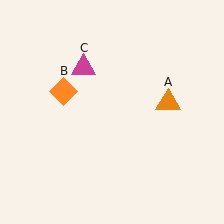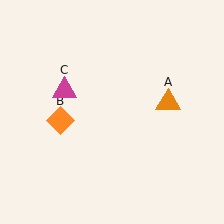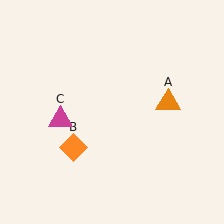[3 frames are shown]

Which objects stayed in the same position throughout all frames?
Orange triangle (object A) remained stationary.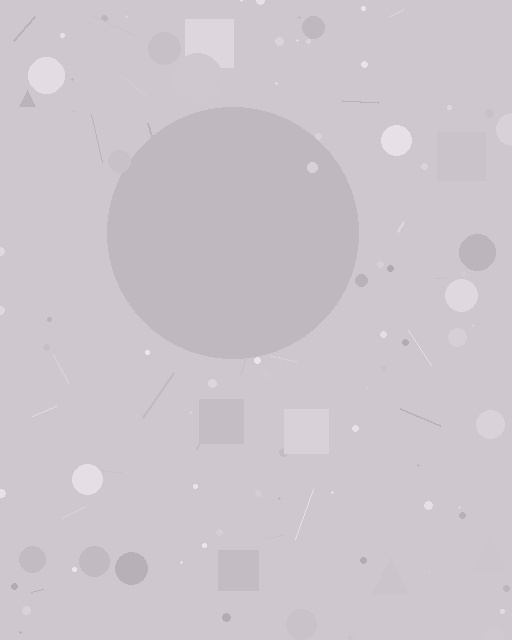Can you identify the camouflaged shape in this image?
The camouflaged shape is a circle.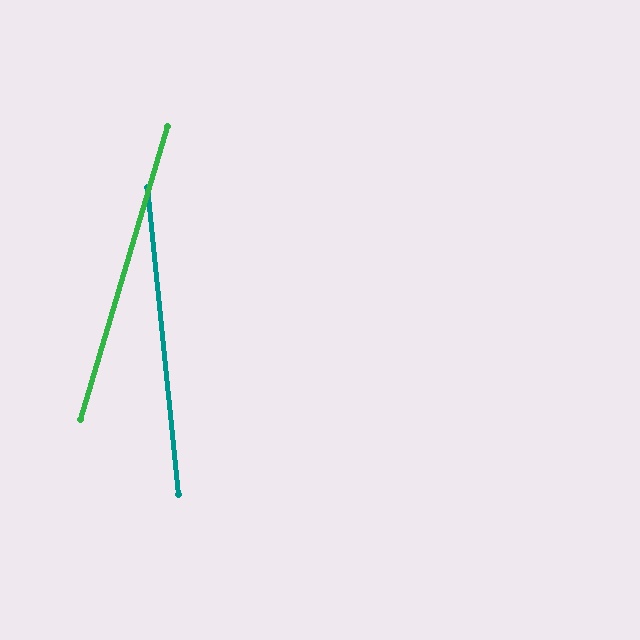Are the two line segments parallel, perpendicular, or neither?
Neither parallel nor perpendicular — they differ by about 22°.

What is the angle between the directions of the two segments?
Approximately 22 degrees.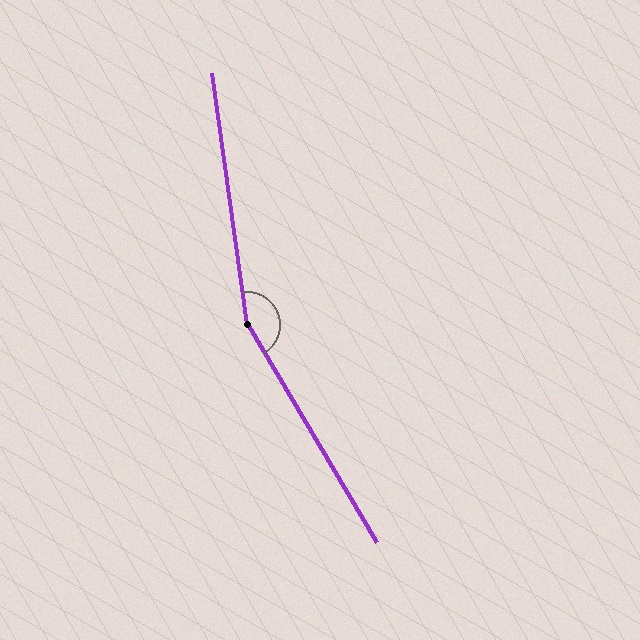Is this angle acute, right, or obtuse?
It is obtuse.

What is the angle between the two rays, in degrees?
Approximately 157 degrees.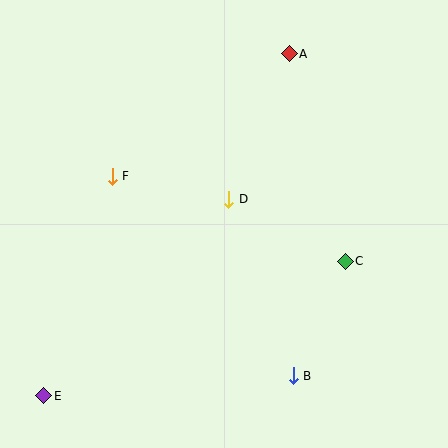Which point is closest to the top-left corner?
Point F is closest to the top-left corner.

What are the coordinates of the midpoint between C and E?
The midpoint between C and E is at (195, 328).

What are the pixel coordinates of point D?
Point D is at (229, 199).